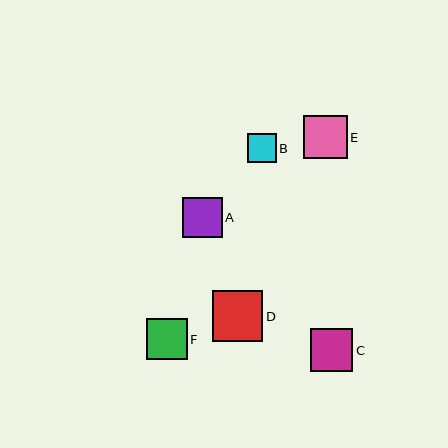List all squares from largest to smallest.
From largest to smallest: D, E, C, F, A, B.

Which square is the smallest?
Square B is the smallest with a size of approximately 28 pixels.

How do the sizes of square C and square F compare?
Square C and square F are approximately the same size.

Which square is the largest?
Square D is the largest with a size of approximately 50 pixels.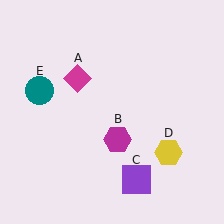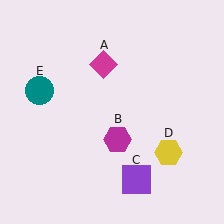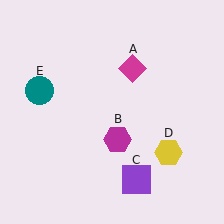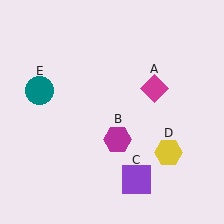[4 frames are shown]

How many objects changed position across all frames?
1 object changed position: magenta diamond (object A).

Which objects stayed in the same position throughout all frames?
Magenta hexagon (object B) and purple square (object C) and yellow hexagon (object D) and teal circle (object E) remained stationary.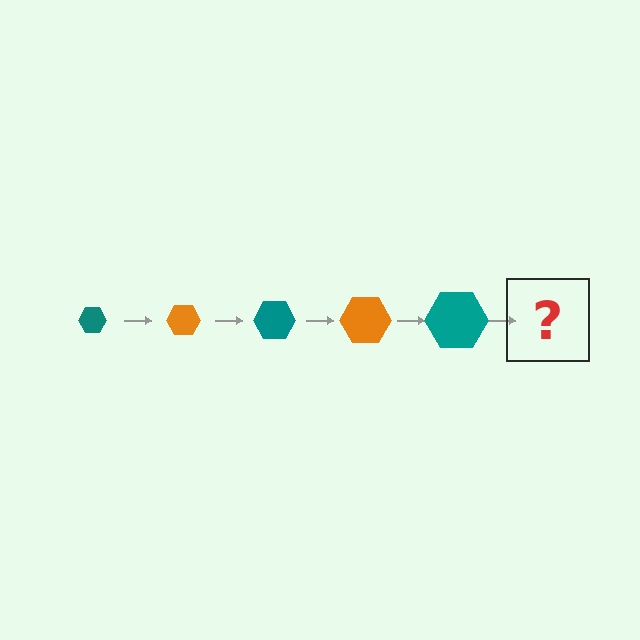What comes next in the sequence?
The next element should be an orange hexagon, larger than the previous one.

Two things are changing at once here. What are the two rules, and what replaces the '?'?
The two rules are that the hexagon grows larger each step and the color cycles through teal and orange. The '?' should be an orange hexagon, larger than the previous one.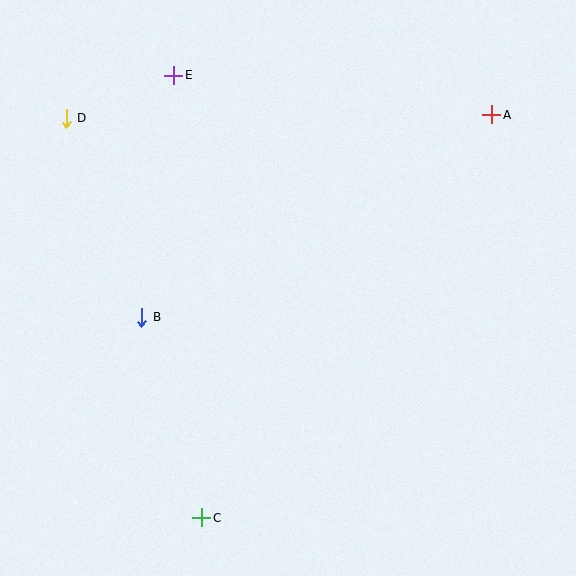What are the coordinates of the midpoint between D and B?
The midpoint between D and B is at (104, 218).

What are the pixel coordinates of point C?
Point C is at (202, 518).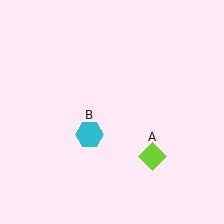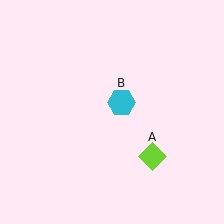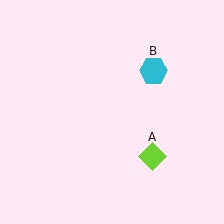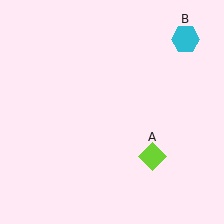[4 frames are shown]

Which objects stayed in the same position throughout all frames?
Lime diamond (object A) remained stationary.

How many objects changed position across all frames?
1 object changed position: cyan hexagon (object B).